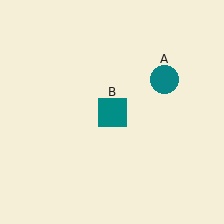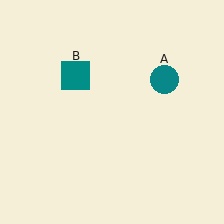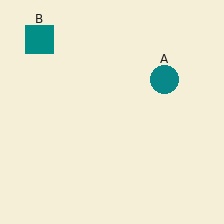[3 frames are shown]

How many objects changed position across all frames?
1 object changed position: teal square (object B).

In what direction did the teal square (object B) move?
The teal square (object B) moved up and to the left.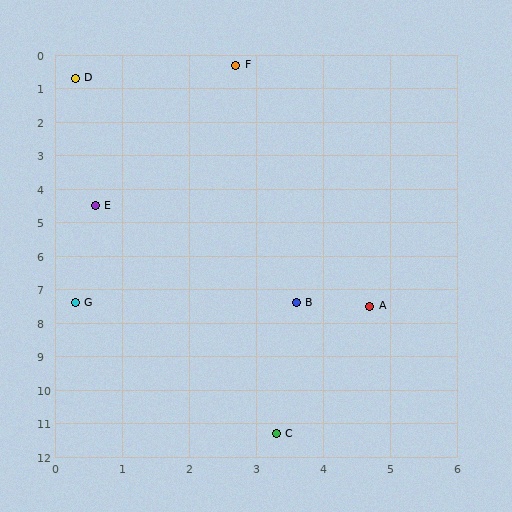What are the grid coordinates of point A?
Point A is at approximately (4.7, 7.5).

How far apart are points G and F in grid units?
Points G and F are about 7.5 grid units apart.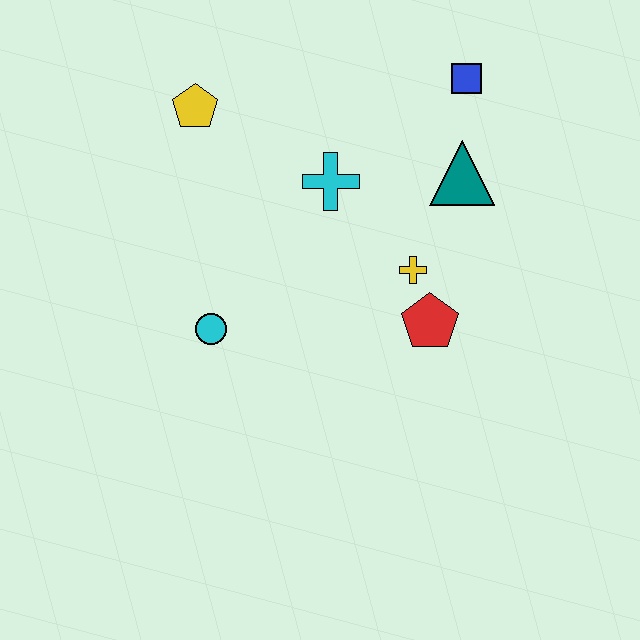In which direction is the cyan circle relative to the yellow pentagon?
The cyan circle is below the yellow pentagon.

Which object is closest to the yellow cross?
The red pentagon is closest to the yellow cross.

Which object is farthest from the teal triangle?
The cyan circle is farthest from the teal triangle.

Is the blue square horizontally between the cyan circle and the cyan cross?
No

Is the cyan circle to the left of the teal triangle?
Yes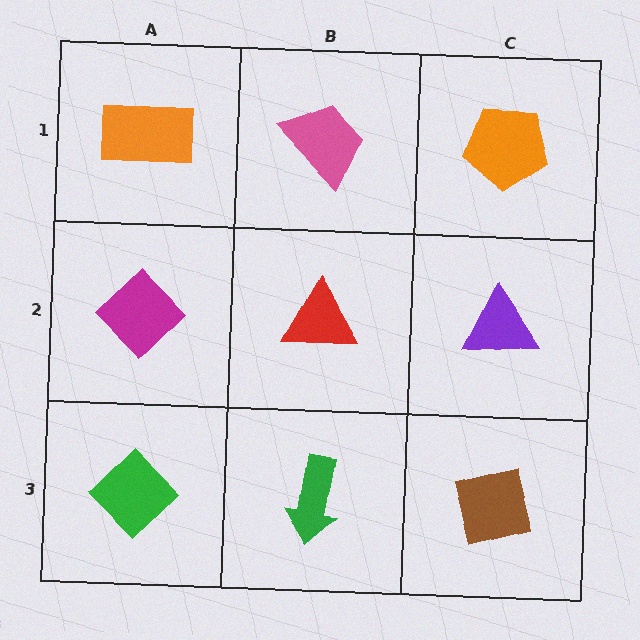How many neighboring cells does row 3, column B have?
3.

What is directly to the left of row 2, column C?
A red triangle.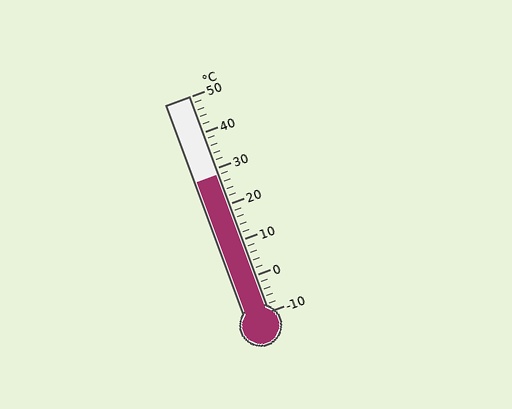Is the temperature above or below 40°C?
The temperature is below 40°C.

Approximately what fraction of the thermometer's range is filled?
The thermometer is filled to approximately 65% of its range.